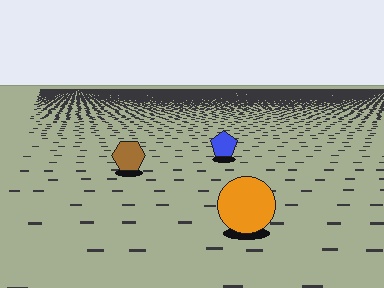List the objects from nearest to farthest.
From nearest to farthest: the orange circle, the brown hexagon, the blue pentagon.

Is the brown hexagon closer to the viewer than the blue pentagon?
Yes. The brown hexagon is closer — you can tell from the texture gradient: the ground texture is coarser near it.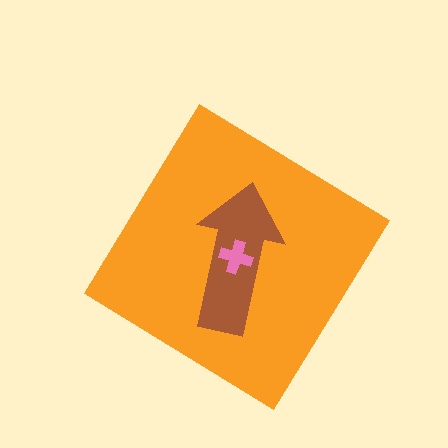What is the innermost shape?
The pink cross.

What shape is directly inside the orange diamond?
The brown arrow.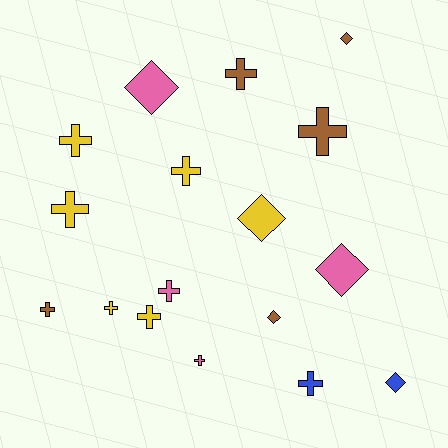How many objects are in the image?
There are 17 objects.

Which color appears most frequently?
Yellow, with 6 objects.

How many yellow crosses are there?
There are 5 yellow crosses.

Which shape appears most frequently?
Cross, with 11 objects.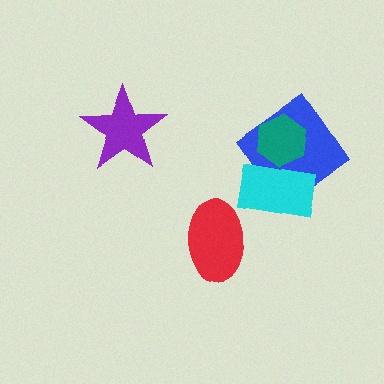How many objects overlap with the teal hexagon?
2 objects overlap with the teal hexagon.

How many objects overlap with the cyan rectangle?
2 objects overlap with the cyan rectangle.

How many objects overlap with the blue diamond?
2 objects overlap with the blue diamond.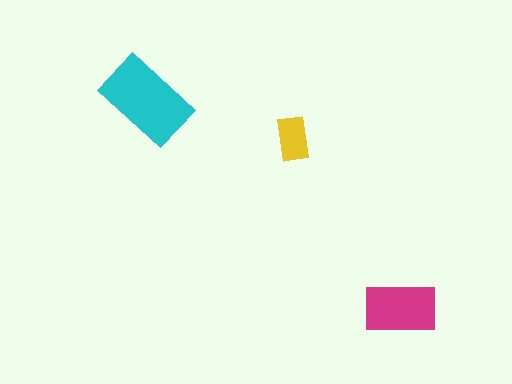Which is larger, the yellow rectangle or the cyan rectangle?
The cyan one.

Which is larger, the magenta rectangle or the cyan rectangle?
The cyan one.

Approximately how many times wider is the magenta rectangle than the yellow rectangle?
About 1.5 times wider.